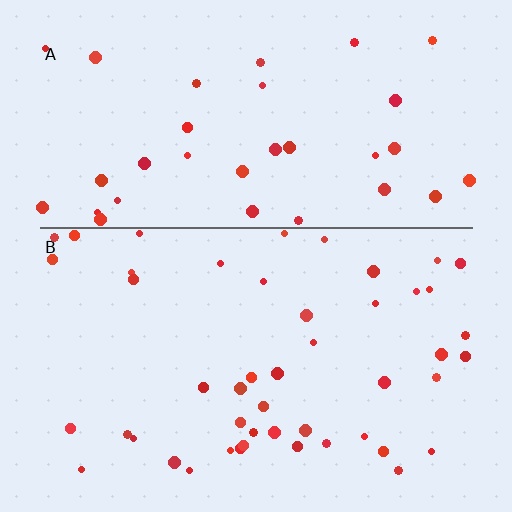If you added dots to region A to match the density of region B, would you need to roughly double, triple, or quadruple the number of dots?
Approximately double.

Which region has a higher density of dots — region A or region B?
B (the bottom).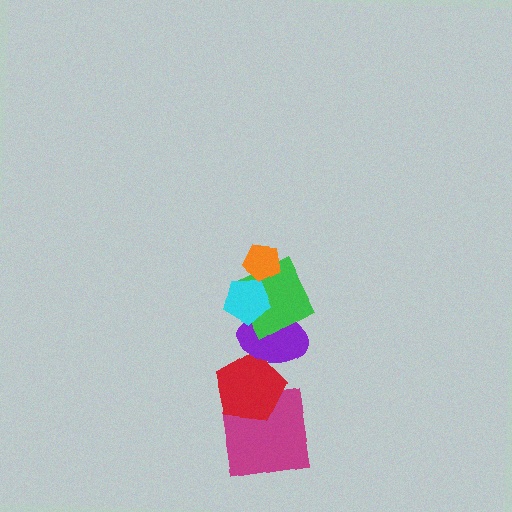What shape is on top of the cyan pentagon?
The orange pentagon is on top of the cyan pentagon.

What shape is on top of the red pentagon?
The purple ellipse is on top of the red pentagon.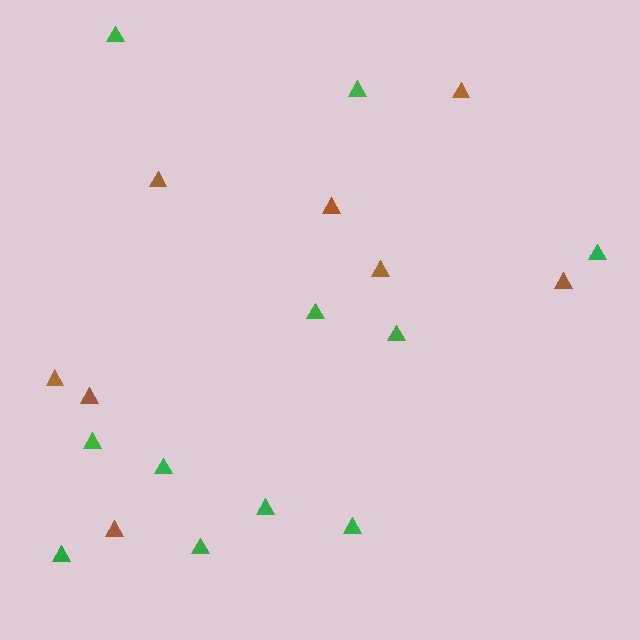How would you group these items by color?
There are 2 groups: one group of brown triangles (8) and one group of green triangles (11).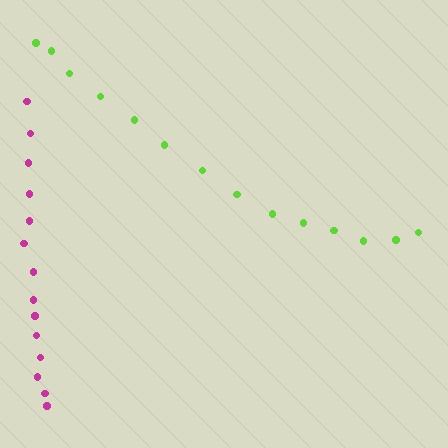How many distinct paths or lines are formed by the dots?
There are 2 distinct paths.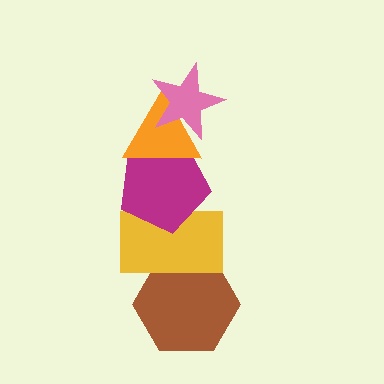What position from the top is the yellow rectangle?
The yellow rectangle is 4th from the top.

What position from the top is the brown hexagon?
The brown hexagon is 5th from the top.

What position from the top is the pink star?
The pink star is 1st from the top.